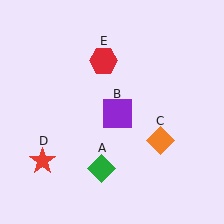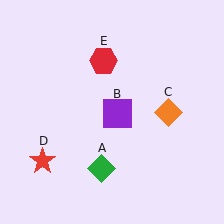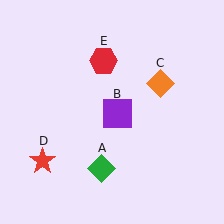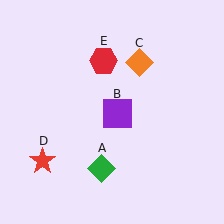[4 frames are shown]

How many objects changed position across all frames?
1 object changed position: orange diamond (object C).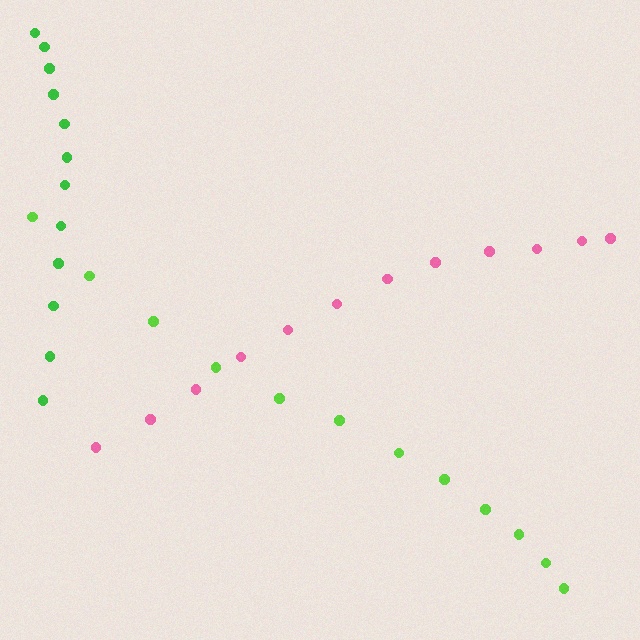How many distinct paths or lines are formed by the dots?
There are 3 distinct paths.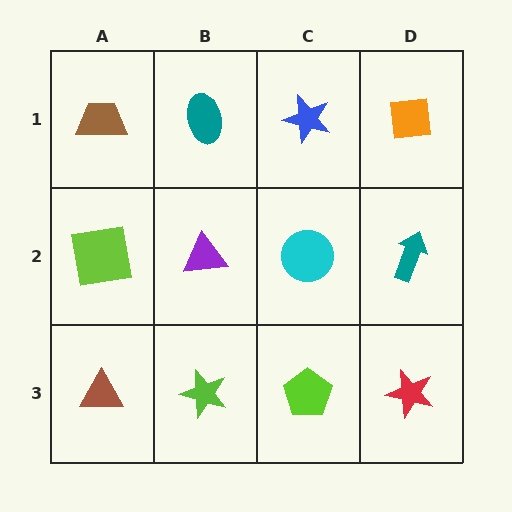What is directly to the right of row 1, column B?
A blue star.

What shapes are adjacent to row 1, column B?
A purple triangle (row 2, column B), a brown trapezoid (row 1, column A), a blue star (row 1, column C).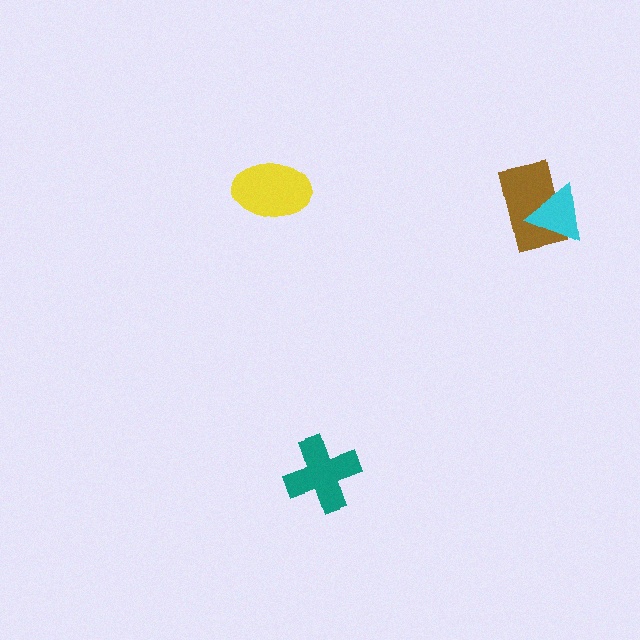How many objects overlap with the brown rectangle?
1 object overlaps with the brown rectangle.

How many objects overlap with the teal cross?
0 objects overlap with the teal cross.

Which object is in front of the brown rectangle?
The cyan triangle is in front of the brown rectangle.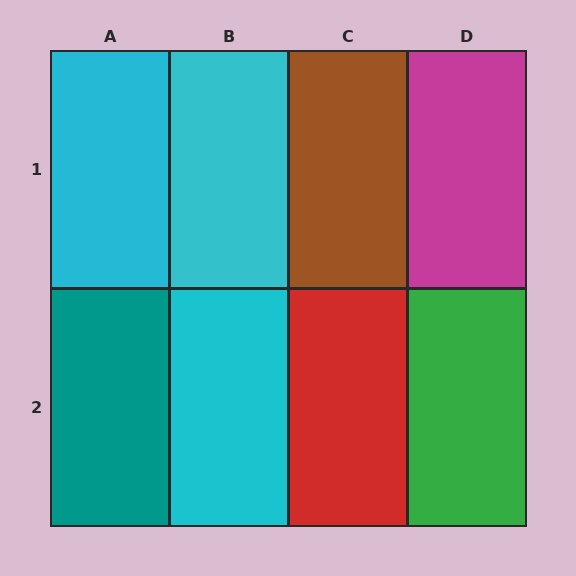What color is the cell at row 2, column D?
Green.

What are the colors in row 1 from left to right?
Cyan, cyan, brown, magenta.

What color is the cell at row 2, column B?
Cyan.